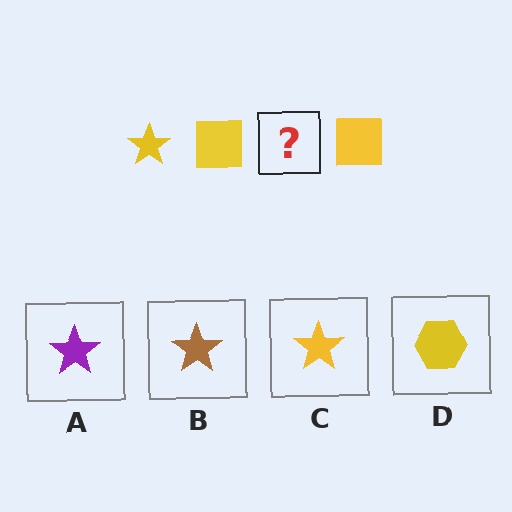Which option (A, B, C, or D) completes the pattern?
C.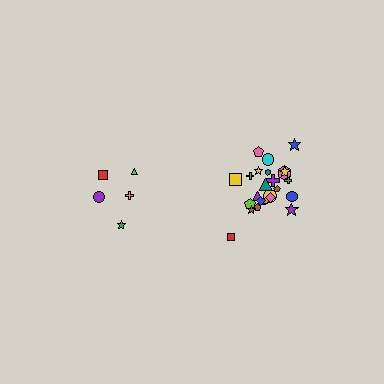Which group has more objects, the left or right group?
The right group.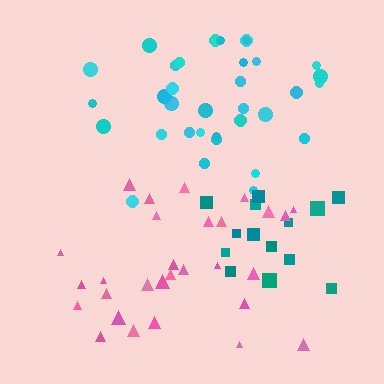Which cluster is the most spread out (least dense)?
Pink.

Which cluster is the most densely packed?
Teal.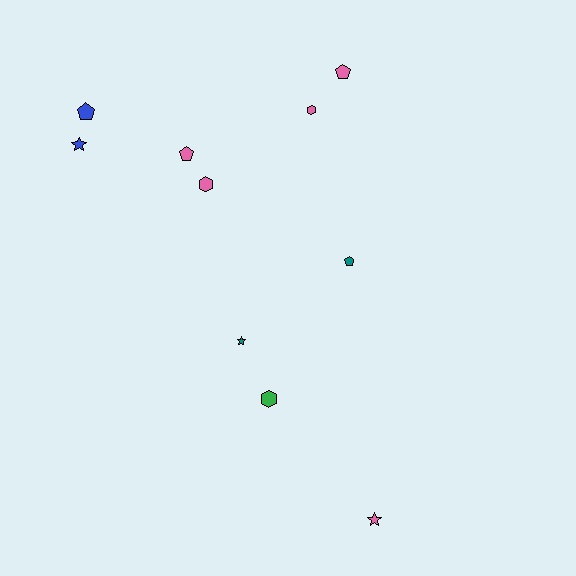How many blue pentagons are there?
There is 1 blue pentagon.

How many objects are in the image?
There are 10 objects.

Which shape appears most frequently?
Pentagon, with 4 objects.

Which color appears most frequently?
Pink, with 5 objects.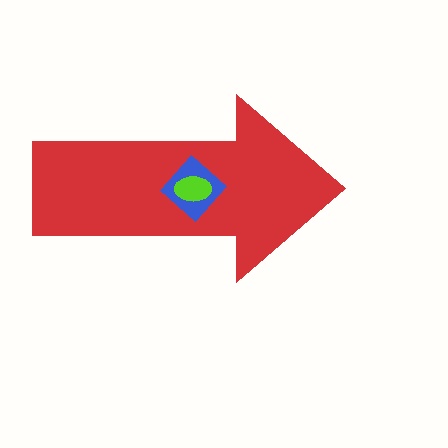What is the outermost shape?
The red arrow.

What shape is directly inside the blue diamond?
The lime ellipse.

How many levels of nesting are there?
3.